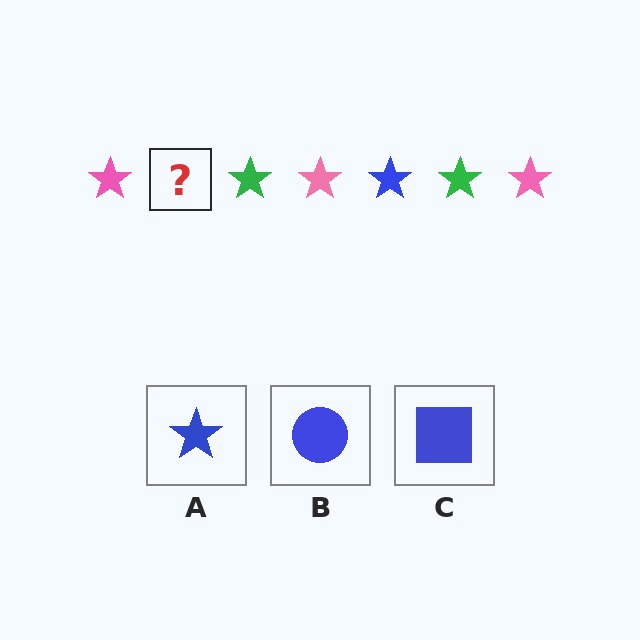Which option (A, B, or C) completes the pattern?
A.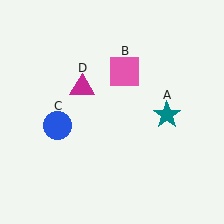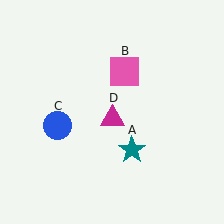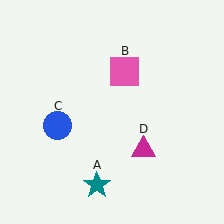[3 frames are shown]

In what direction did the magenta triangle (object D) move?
The magenta triangle (object D) moved down and to the right.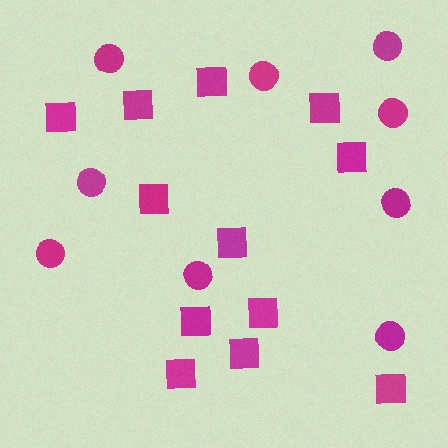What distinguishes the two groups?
There are 2 groups: one group of circles (9) and one group of squares (12).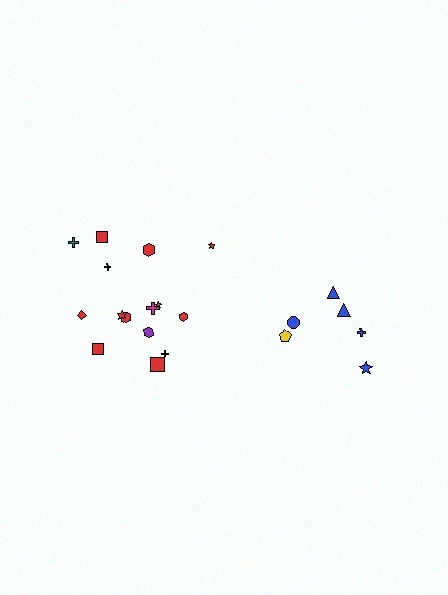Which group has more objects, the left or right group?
The left group.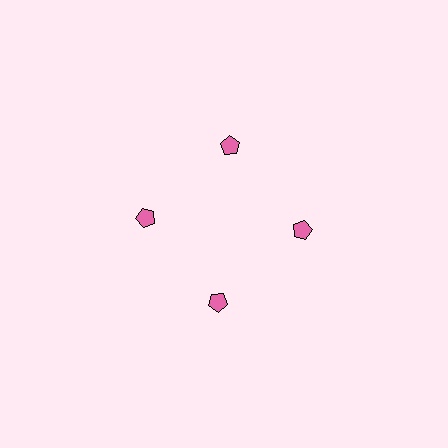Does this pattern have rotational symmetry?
Yes, this pattern has 4-fold rotational symmetry. It looks the same after rotating 90 degrees around the center.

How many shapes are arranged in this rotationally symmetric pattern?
There are 4 shapes, arranged in 4 groups of 1.